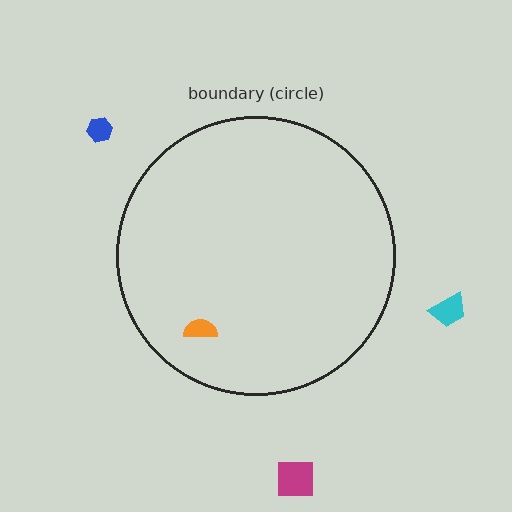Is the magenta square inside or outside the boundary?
Outside.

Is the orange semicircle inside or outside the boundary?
Inside.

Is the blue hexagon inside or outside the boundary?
Outside.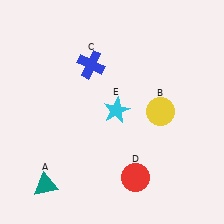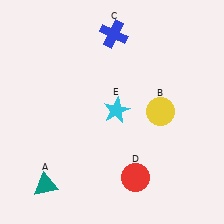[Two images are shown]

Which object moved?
The blue cross (C) moved up.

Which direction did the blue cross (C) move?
The blue cross (C) moved up.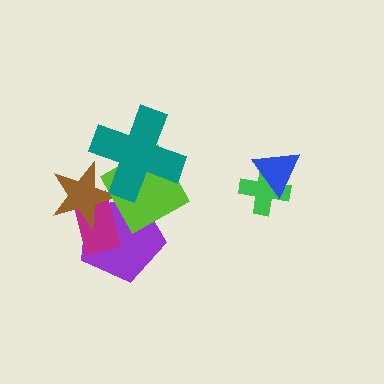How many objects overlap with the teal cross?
2 objects overlap with the teal cross.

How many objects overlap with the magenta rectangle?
3 objects overlap with the magenta rectangle.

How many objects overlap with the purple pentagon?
3 objects overlap with the purple pentagon.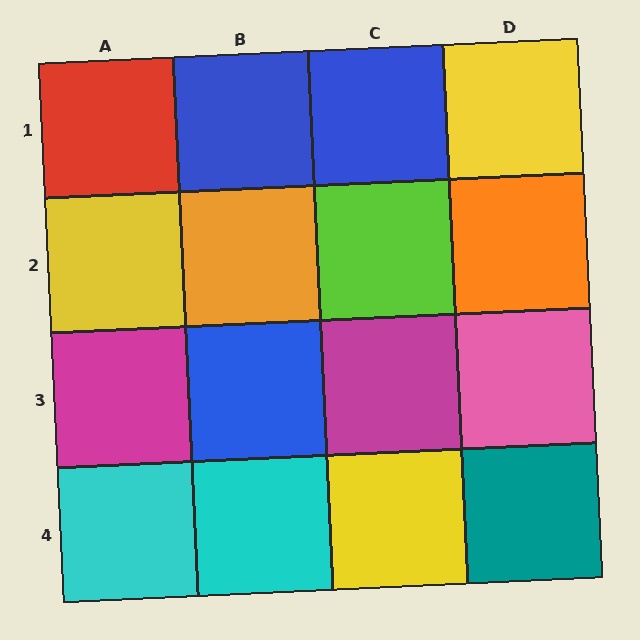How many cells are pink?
1 cell is pink.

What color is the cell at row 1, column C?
Blue.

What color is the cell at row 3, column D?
Pink.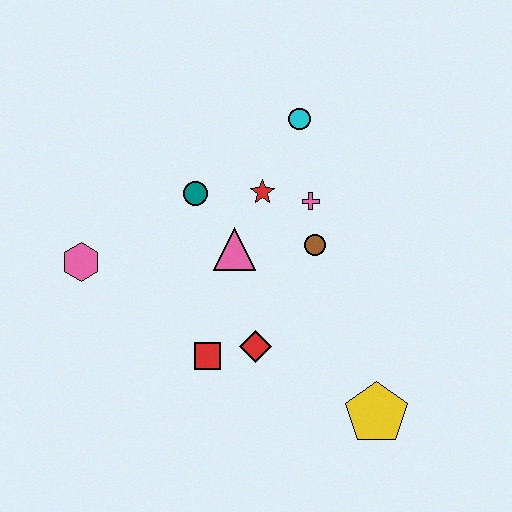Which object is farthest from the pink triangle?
The yellow pentagon is farthest from the pink triangle.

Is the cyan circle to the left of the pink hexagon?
No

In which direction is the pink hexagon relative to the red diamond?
The pink hexagon is to the left of the red diamond.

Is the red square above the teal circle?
No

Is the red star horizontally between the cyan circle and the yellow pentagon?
No